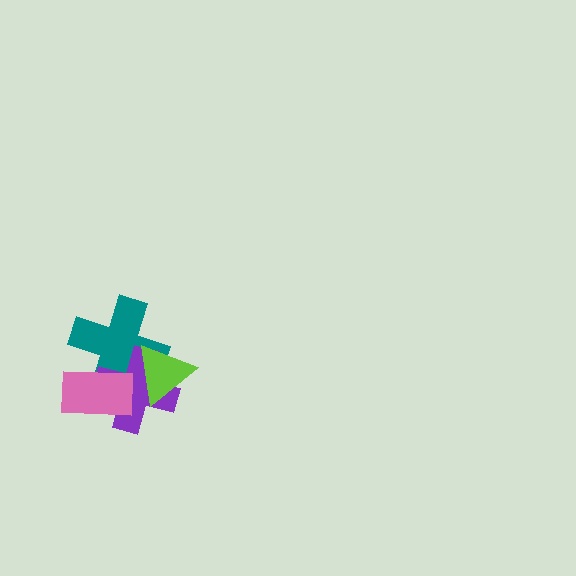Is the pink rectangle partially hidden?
No, no other shape covers it.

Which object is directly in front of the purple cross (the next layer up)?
The pink rectangle is directly in front of the purple cross.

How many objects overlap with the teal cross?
3 objects overlap with the teal cross.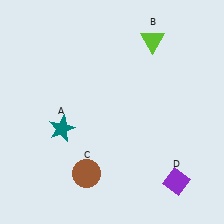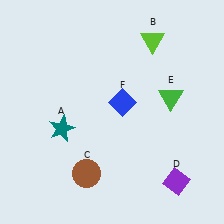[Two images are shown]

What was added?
A green triangle (E), a blue diamond (F) were added in Image 2.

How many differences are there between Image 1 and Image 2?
There are 2 differences between the two images.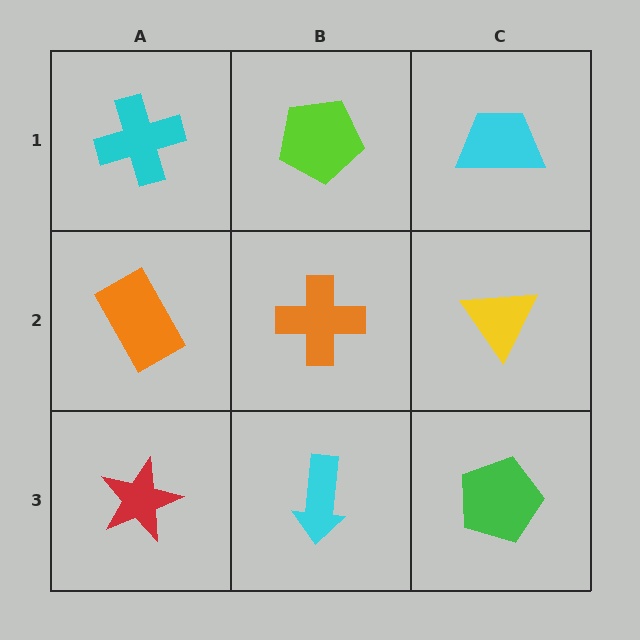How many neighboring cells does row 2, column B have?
4.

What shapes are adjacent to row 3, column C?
A yellow triangle (row 2, column C), a cyan arrow (row 3, column B).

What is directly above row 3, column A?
An orange rectangle.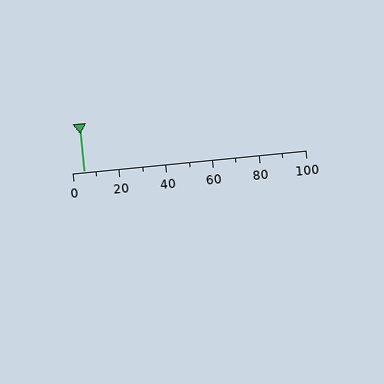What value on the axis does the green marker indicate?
The marker indicates approximately 5.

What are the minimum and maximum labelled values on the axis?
The axis runs from 0 to 100.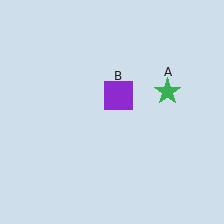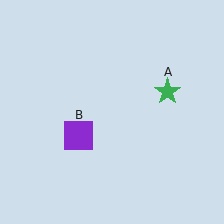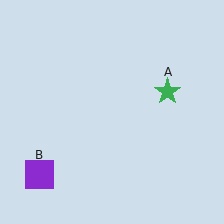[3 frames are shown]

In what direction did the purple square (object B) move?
The purple square (object B) moved down and to the left.